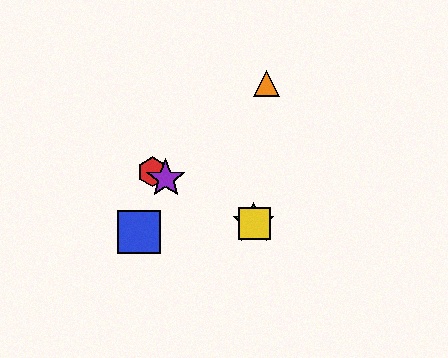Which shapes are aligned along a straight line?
The red hexagon, the green star, the yellow square, the purple star are aligned along a straight line.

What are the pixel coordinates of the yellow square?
The yellow square is at (254, 224).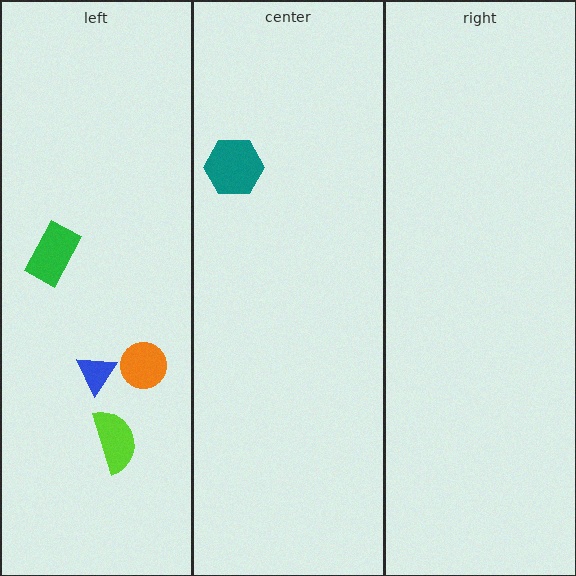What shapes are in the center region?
The teal hexagon.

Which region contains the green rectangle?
The left region.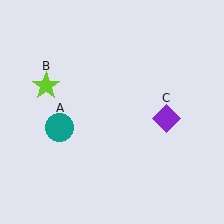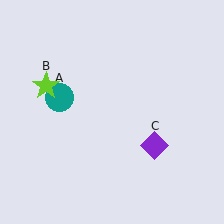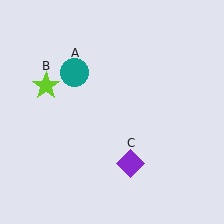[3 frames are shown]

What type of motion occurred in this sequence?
The teal circle (object A), purple diamond (object C) rotated clockwise around the center of the scene.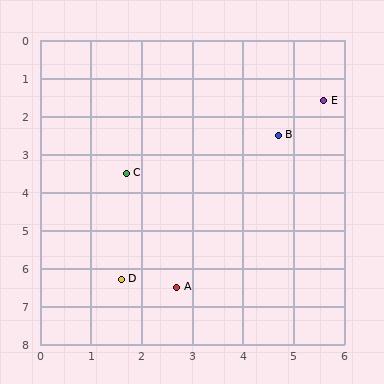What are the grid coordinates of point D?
Point D is at approximately (1.6, 6.3).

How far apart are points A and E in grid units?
Points A and E are about 5.7 grid units apart.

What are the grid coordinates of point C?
Point C is at approximately (1.7, 3.5).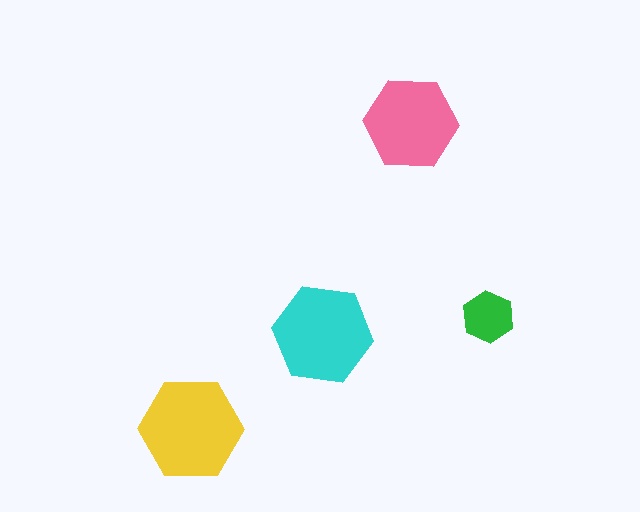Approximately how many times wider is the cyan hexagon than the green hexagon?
About 2 times wider.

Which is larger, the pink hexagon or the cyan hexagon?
The cyan one.